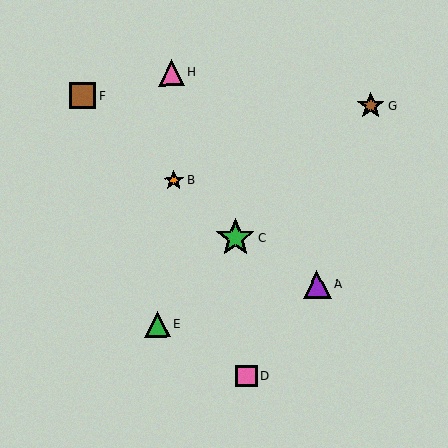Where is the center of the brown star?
The center of the brown star is at (371, 105).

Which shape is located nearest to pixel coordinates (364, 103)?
The brown star (labeled G) at (371, 105) is nearest to that location.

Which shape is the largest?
The green star (labeled C) is the largest.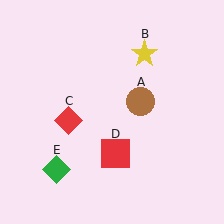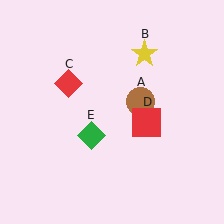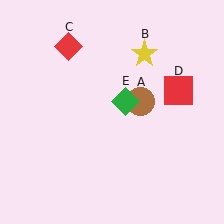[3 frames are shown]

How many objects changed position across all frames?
3 objects changed position: red diamond (object C), red square (object D), green diamond (object E).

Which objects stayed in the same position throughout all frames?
Brown circle (object A) and yellow star (object B) remained stationary.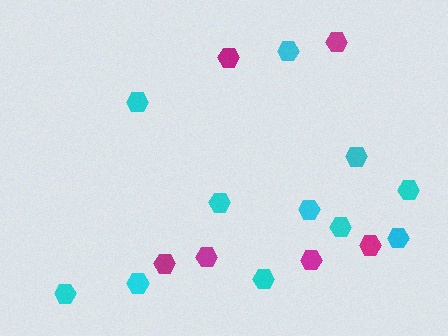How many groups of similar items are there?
There are 2 groups: one group of cyan hexagons (11) and one group of magenta hexagons (6).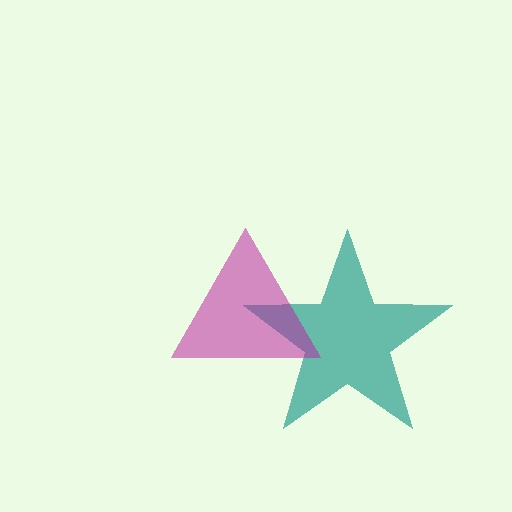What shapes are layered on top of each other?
The layered shapes are: a teal star, a magenta triangle.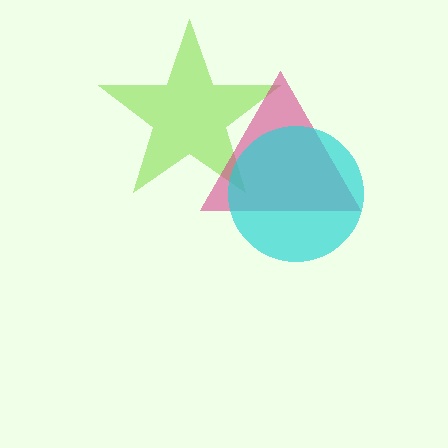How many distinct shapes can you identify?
There are 3 distinct shapes: a lime star, a magenta triangle, a cyan circle.